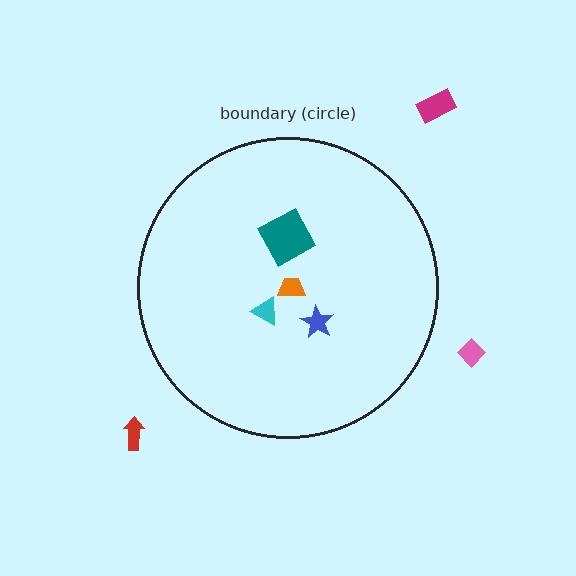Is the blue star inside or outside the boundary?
Inside.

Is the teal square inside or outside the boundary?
Inside.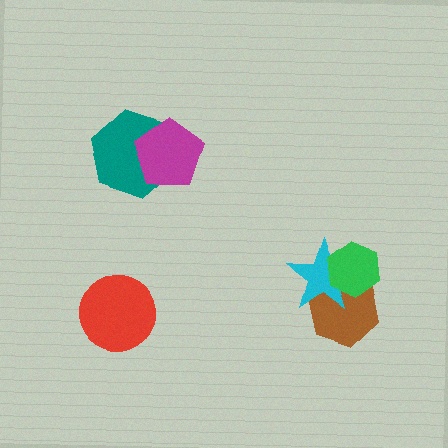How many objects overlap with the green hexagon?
2 objects overlap with the green hexagon.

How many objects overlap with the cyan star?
2 objects overlap with the cyan star.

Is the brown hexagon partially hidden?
Yes, it is partially covered by another shape.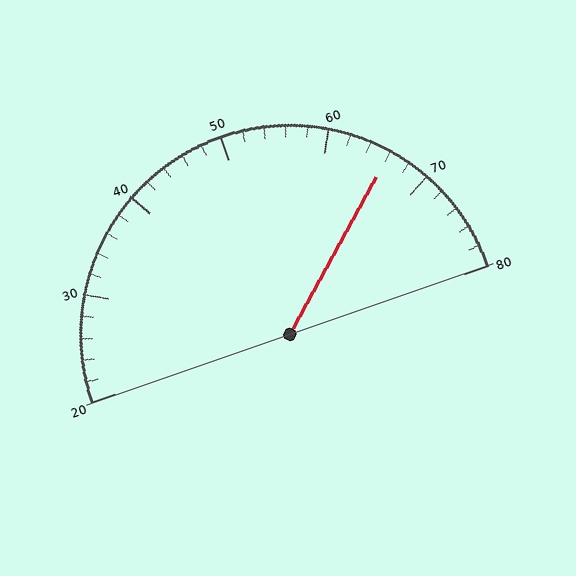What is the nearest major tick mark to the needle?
The nearest major tick mark is 70.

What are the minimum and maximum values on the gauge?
The gauge ranges from 20 to 80.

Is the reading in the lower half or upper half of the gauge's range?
The reading is in the upper half of the range (20 to 80).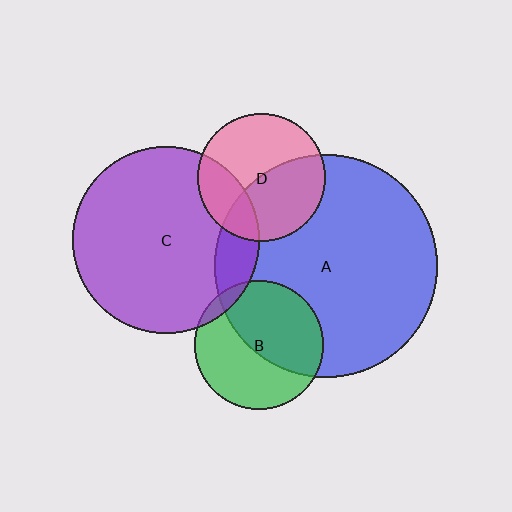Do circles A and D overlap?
Yes.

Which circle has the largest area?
Circle A (blue).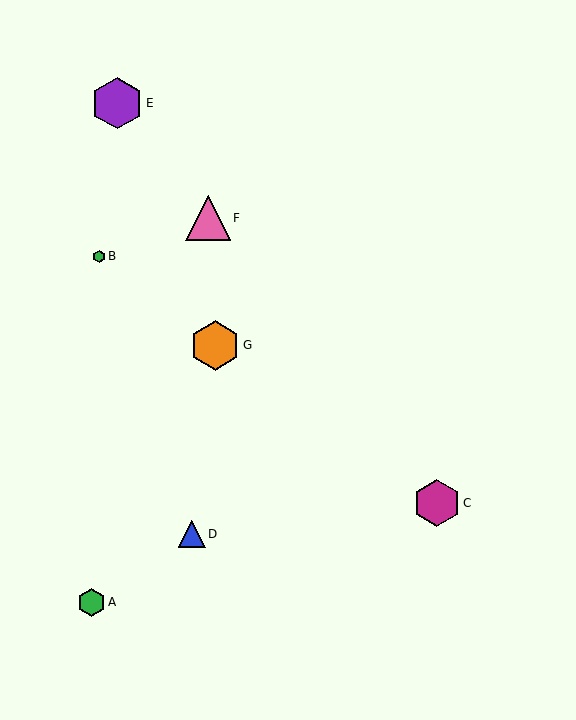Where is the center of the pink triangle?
The center of the pink triangle is at (208, 218).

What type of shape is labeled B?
Shape B is a green hexagon.